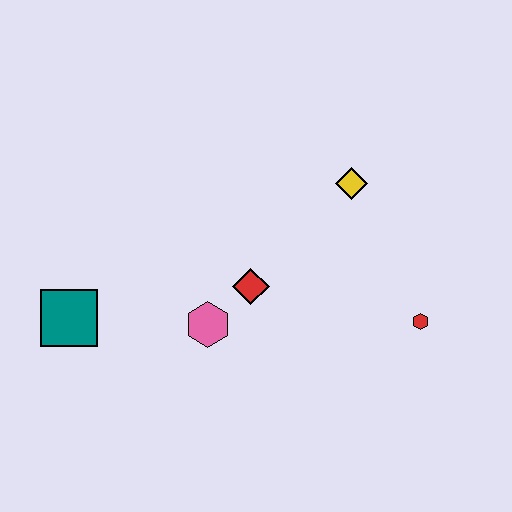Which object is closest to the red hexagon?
The yellow diamond is closest to the red hexagon.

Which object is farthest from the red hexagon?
The teal square is farthest from the red hexagon.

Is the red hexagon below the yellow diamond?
Yes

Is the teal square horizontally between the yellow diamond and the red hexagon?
No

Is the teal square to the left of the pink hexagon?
Yes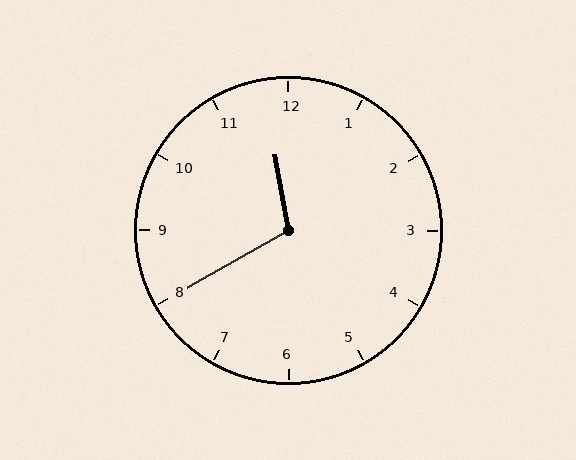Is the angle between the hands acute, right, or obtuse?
It is obtuse.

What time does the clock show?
11:40.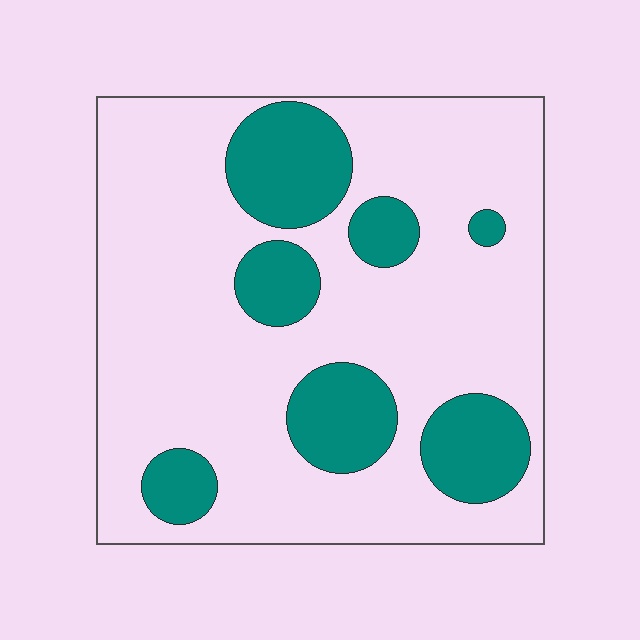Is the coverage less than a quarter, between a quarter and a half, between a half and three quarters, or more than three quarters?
Less than a quarter.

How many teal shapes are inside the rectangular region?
7.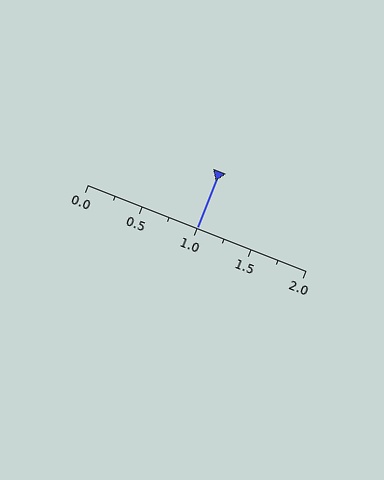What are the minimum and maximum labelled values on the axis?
The axis runs from 0.0 to 2.0.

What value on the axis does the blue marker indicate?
The marker indicates approximately 1.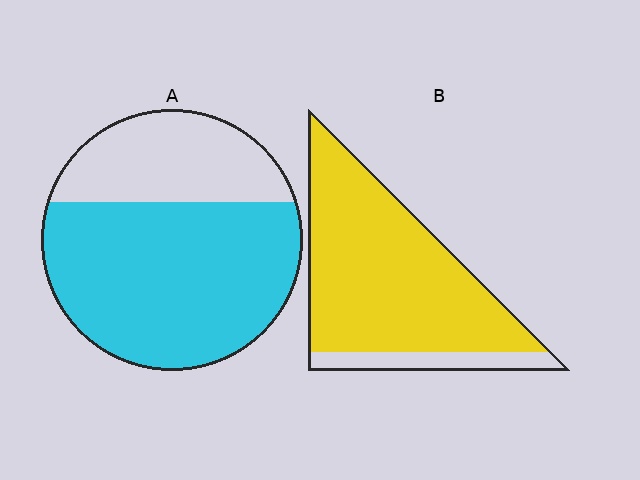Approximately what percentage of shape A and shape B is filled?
A is approximately 70% and B is approximately 85%.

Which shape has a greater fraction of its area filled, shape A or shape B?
Shape B.